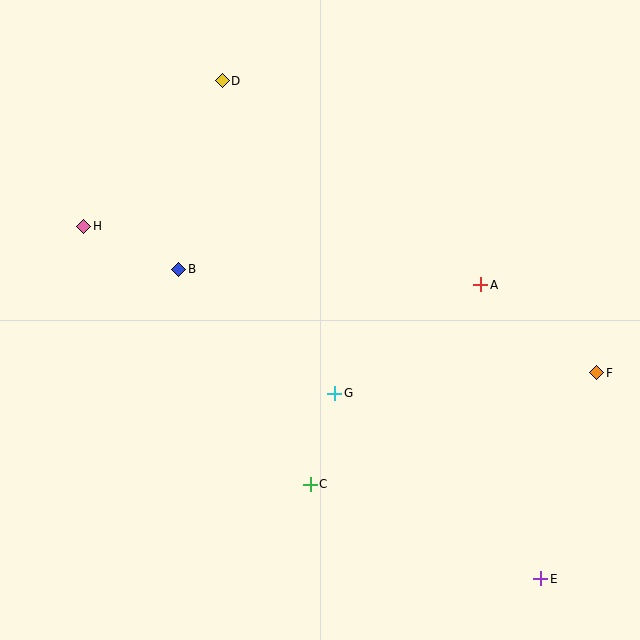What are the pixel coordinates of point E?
Point E is at (541, 579).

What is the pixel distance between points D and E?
The distance between D and E is 591 pixels.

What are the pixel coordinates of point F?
Point F is at (597, 373).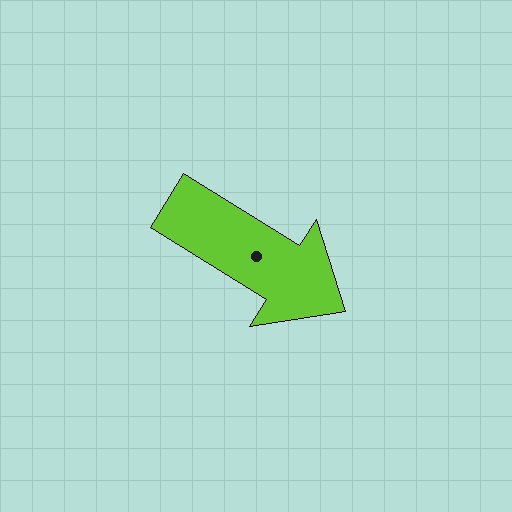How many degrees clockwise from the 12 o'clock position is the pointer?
Approximately 122 degrees.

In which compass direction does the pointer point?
Southeast.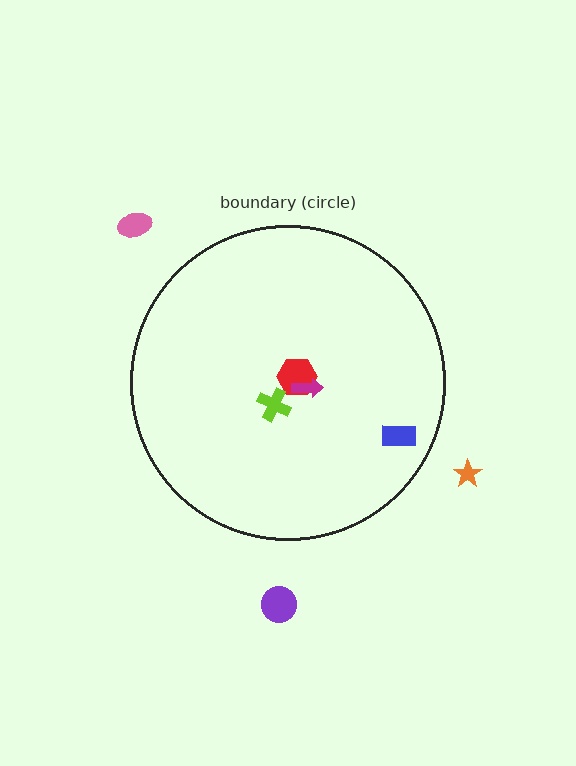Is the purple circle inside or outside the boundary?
Outside.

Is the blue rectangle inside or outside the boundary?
Inside.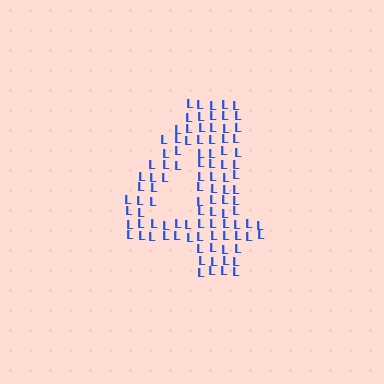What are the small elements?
The small elements are letter L's.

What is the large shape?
The large shape is the digit 4.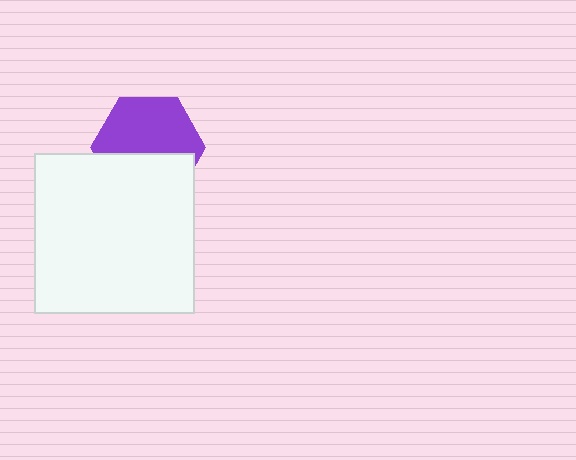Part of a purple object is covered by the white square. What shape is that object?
It is a hexagon.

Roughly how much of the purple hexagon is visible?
About half of it is visible (roughly 58%).